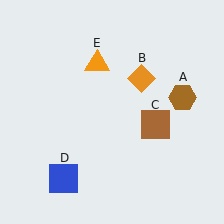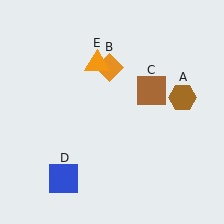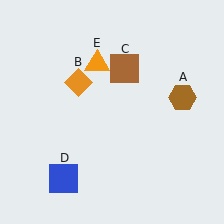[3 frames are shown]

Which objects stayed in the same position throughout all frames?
Brown hexagon (object A) and blue square (object D) and orange triangle (object E) remained stationary.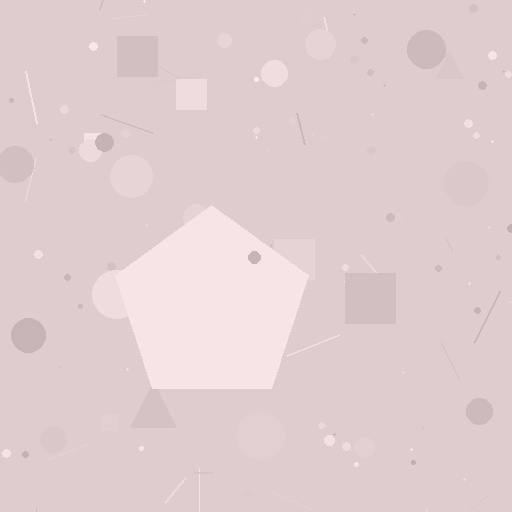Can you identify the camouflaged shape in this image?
The camouflaged shape is a pentagon.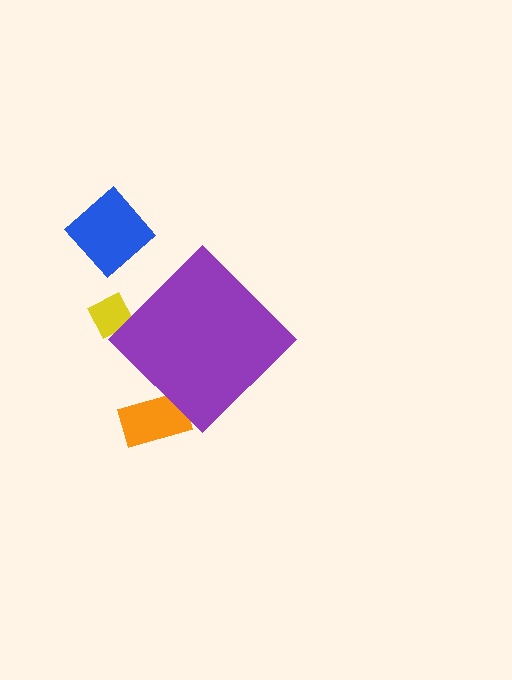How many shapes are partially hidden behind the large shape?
2 shapes are partially hidden.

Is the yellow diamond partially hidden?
Yes, the yellow diamond is partially hidden behind the purple diamond.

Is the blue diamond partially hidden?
No, the blue diamond is fully visible.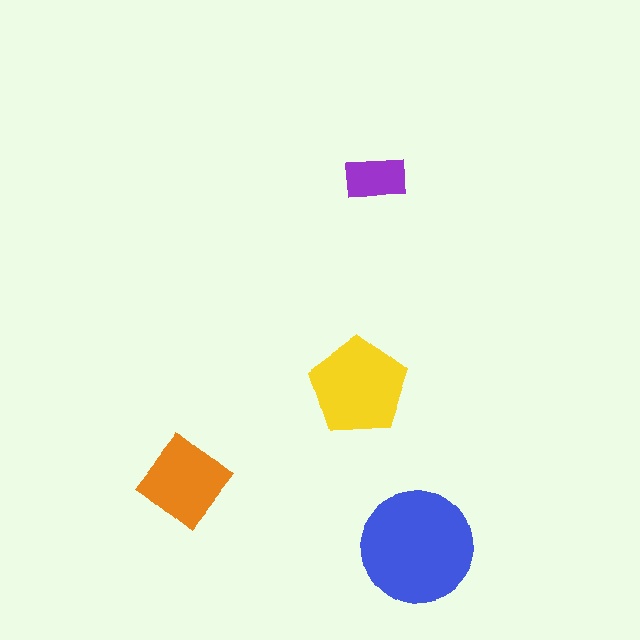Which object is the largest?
The blue circle.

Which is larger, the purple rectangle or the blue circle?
The blue circle.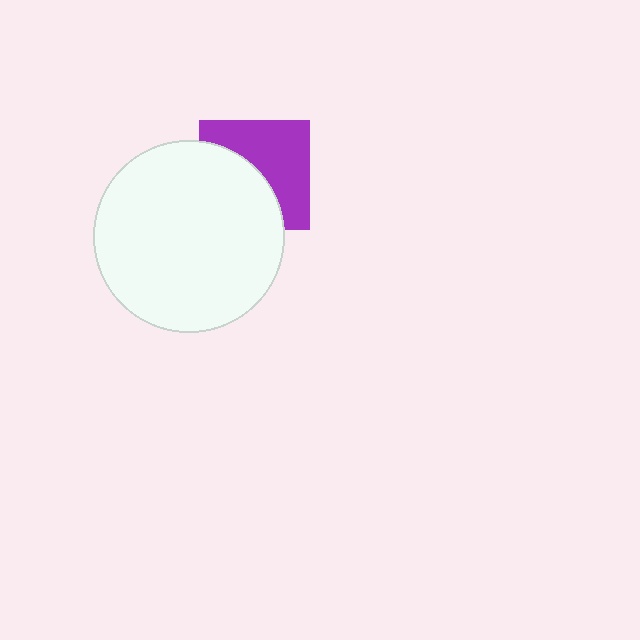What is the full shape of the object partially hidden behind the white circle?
The partially hidden object is a purple square.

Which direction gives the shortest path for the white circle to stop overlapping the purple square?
Moving toward the lower-left gives the shortest separation.